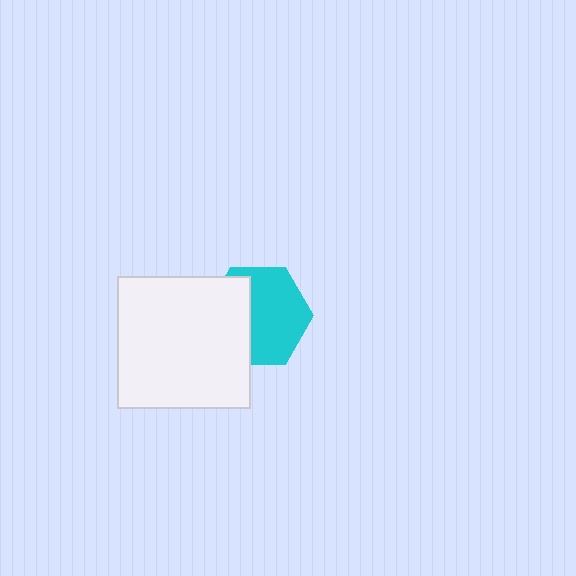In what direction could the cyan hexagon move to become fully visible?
The cyan hexagon could move right. That would shift it out from behind the white square entirely.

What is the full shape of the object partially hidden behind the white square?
The partially hidden object is a cyan hexagon.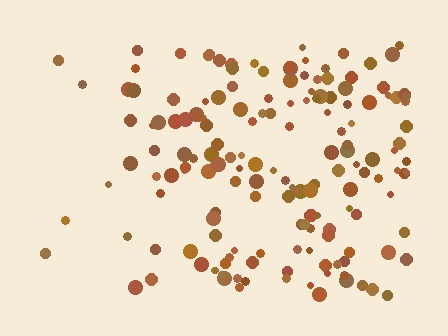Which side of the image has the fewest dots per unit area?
The left.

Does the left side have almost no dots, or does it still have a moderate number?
Still a moderate number, just noticeably fewer than the right.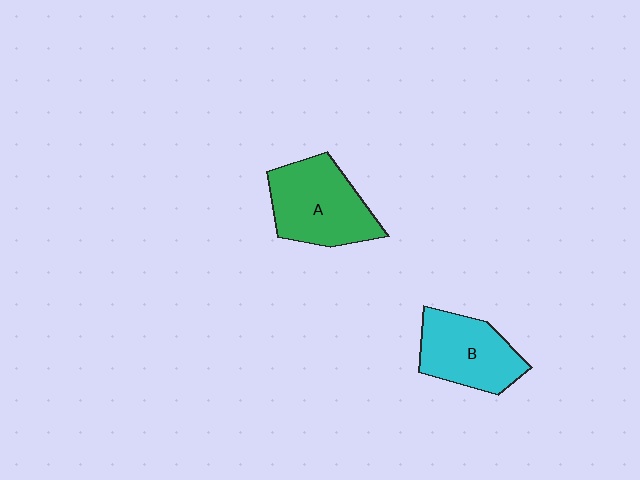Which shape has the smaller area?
Shape B (cyan).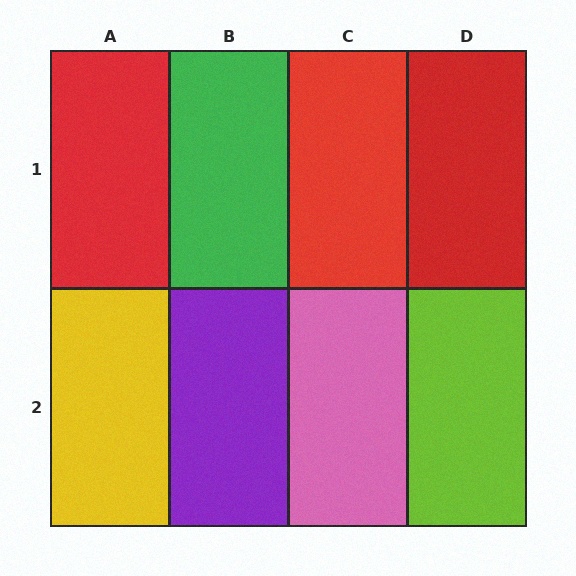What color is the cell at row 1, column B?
Green.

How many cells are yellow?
1 cell is yellow.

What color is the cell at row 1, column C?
Red.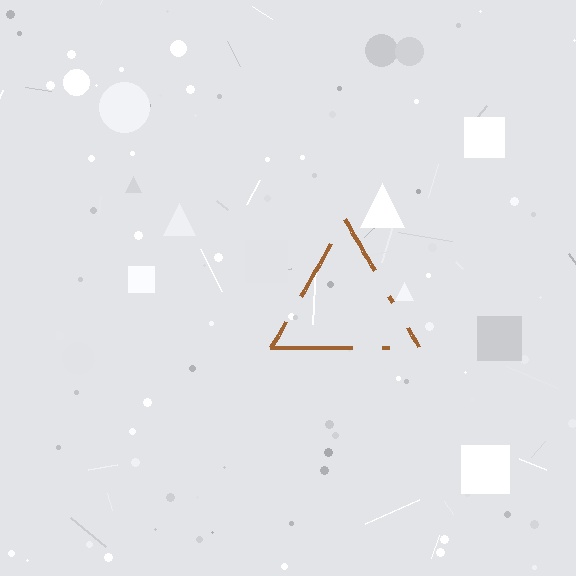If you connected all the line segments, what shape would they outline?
They would outline a triangle.